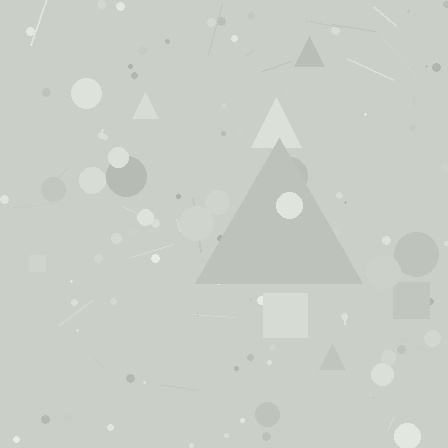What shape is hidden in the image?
A triangle is hidden in the image.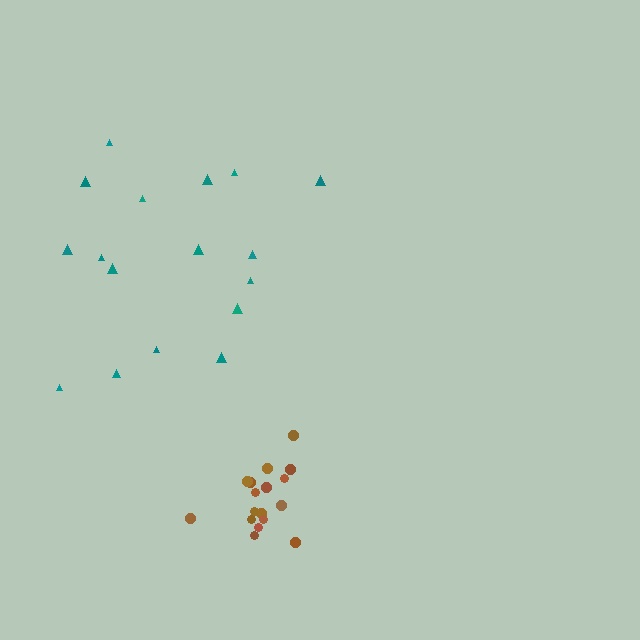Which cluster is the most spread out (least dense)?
Teal.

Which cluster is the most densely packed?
Brown.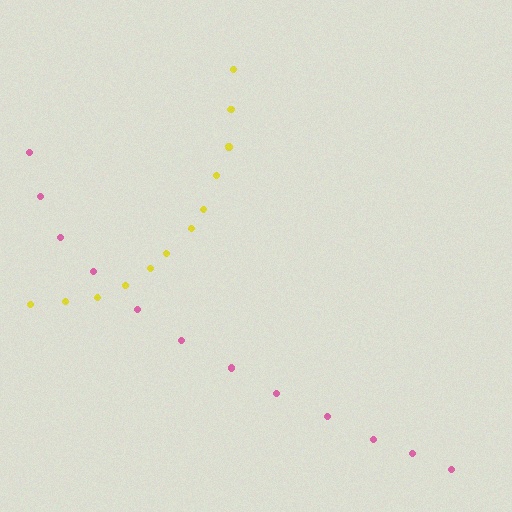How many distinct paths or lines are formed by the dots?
There are 2 distinct paths.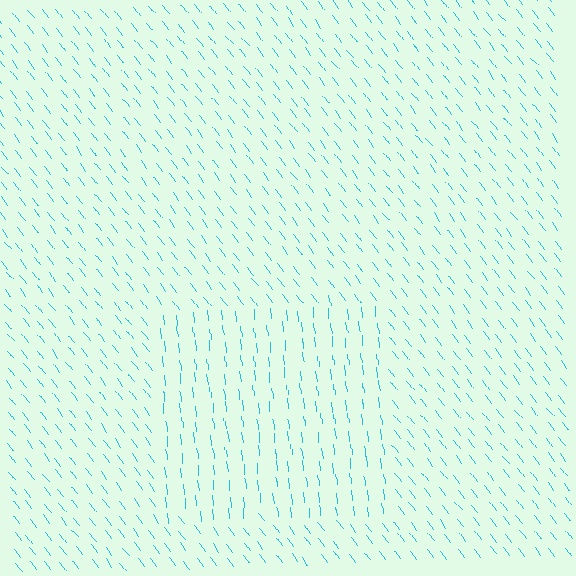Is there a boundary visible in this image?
Yes, there is a texture boundary formed by a change in line orientation.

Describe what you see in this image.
The image is filled with small cyan line segments. A rectangle region in the image has lines oriented differently from the surrounding lines, creating a visible texture boundary.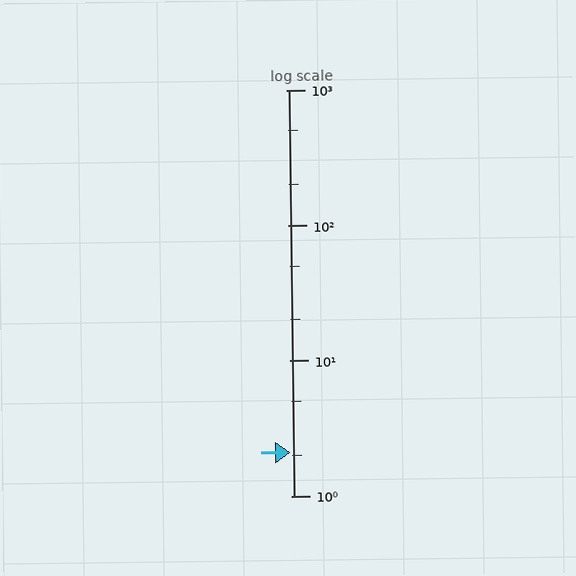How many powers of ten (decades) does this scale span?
The scale spans 3 decades, from 1 to 1000.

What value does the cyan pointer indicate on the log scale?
The pointer indicates approximately 2.1.